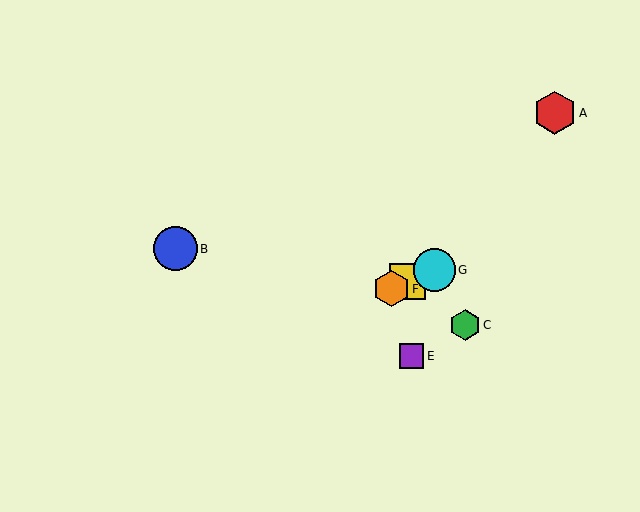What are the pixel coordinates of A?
Object A is at (555, 113).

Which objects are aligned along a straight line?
Objects D, F, G are aligned along a straight line.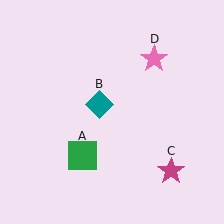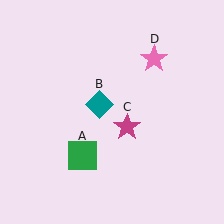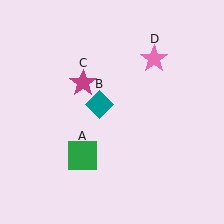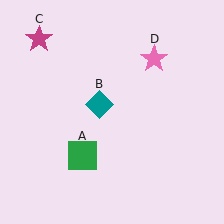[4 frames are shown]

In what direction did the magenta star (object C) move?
The magenta star (object C) moved up and to the left.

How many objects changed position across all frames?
1 object changed position: magenta star (object C).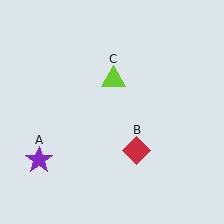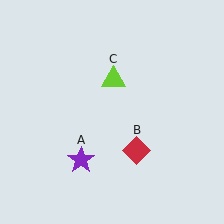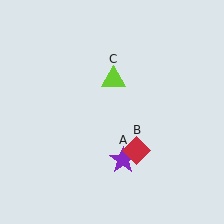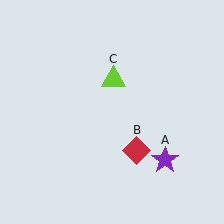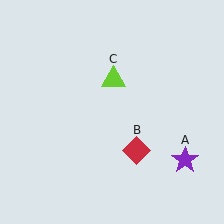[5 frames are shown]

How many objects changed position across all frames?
1 object changed position: purple star (object A).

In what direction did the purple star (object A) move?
The purple star (object A) moved right.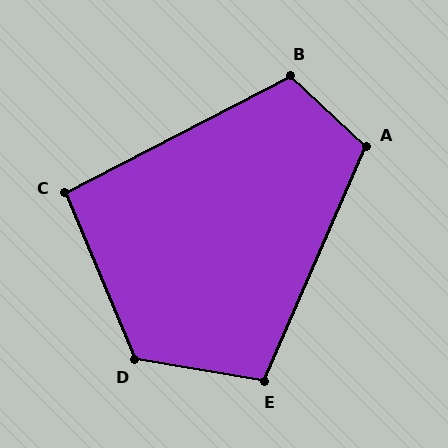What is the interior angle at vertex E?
Approximately 104 degrees (obtuse).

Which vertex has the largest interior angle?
D, at approximately 122 degrees.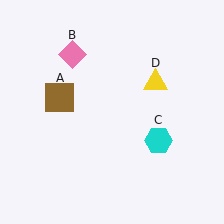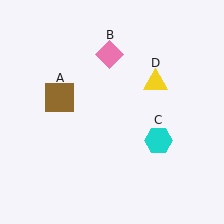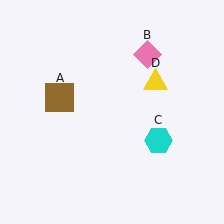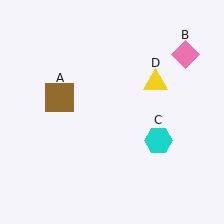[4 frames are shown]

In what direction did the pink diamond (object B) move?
The pink diamond (object B) moved right.